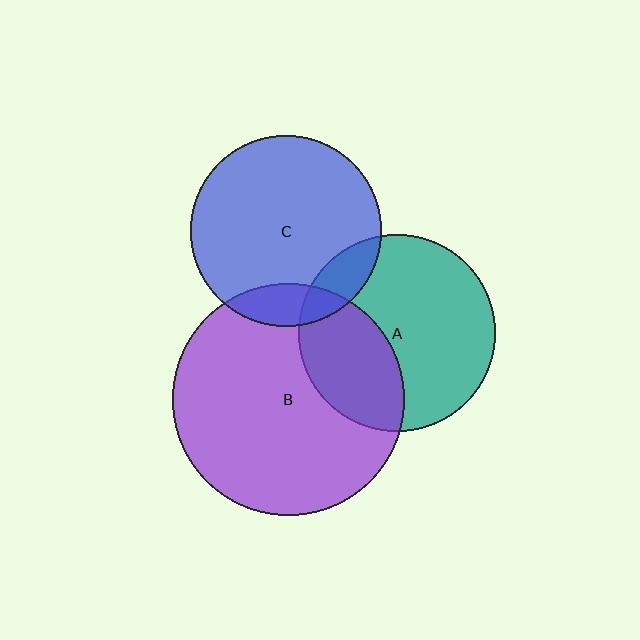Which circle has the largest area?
Circle B (purple).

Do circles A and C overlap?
Yes.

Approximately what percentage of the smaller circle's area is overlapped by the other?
Approximately 15%.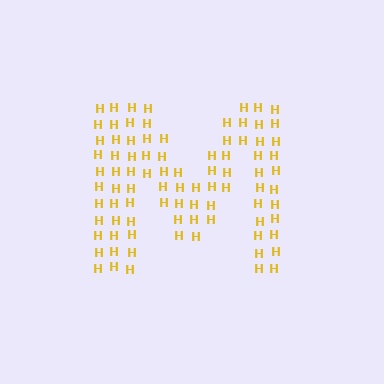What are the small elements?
The small elements are letter H's.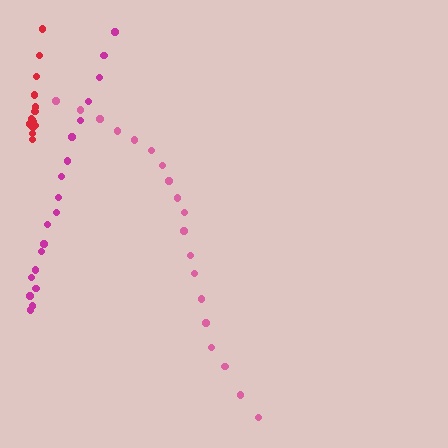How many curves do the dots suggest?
There are 3 distinct paths.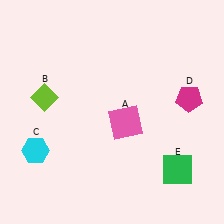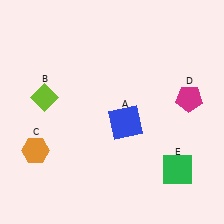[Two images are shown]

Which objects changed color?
A changed from pink to blue. C changed from cyan to orange.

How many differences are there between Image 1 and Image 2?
There are 2 differences between the two images.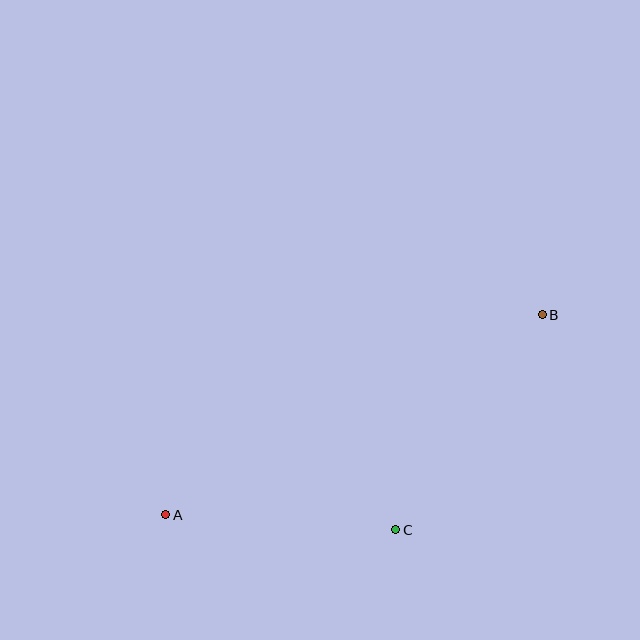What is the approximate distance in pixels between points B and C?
The distance between B and C is approximately 260 pixels.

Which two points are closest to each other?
Points A and C are closest to each other.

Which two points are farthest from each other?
Points A and B are farthest from each other.